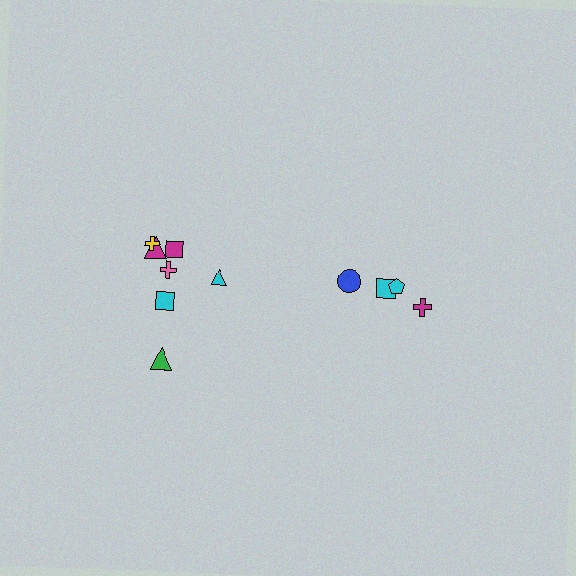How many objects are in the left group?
There are 7 objects.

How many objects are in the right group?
There are 4 objects.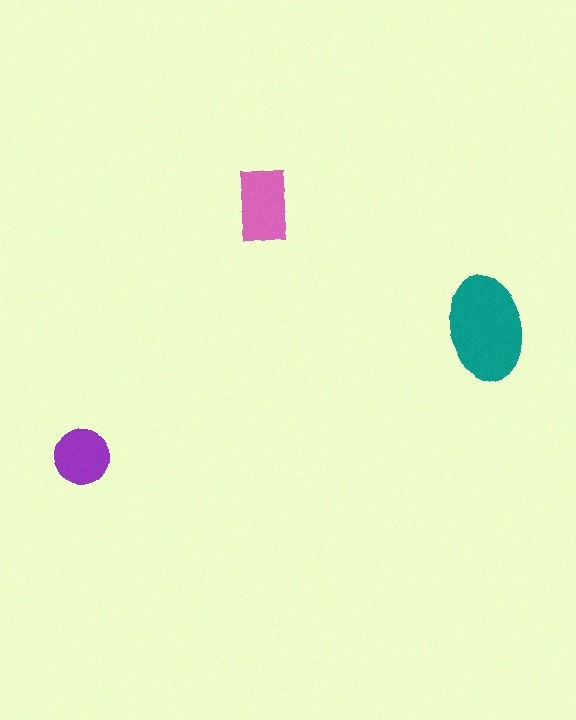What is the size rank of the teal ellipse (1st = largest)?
1st.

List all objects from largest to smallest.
The teal ellipse, the pink rectangle, the purple circle.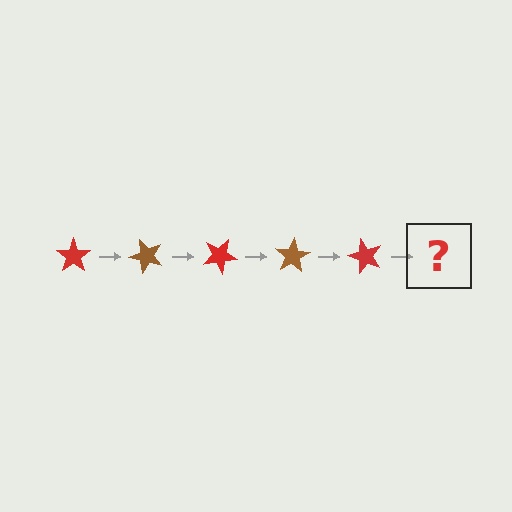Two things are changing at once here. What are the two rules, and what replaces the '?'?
The two rules are that it rotates 50 degrees each step and the color cycles through red and brown. The '?' should be a brown star, rotated 250 degrees from the start.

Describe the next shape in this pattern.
It should be a brown star, rotated 250 degrees from the start.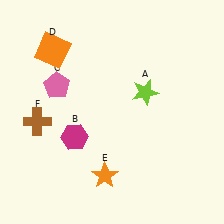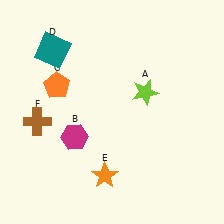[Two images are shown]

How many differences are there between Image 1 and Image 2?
There are 2 differences between the two images.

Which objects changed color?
C changed from pink to orange. D changed from orange to teal.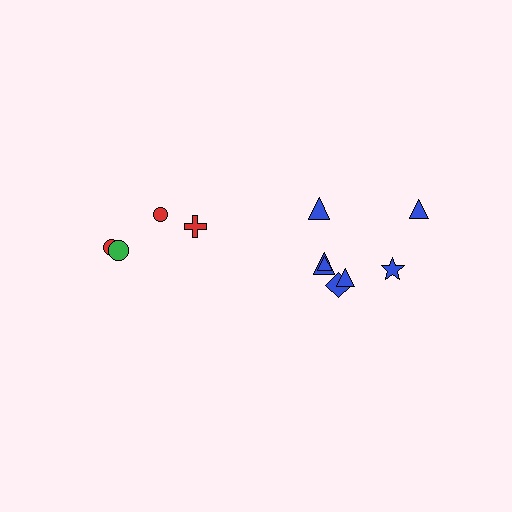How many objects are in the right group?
There are 7 objects.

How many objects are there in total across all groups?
There are 11 objects.